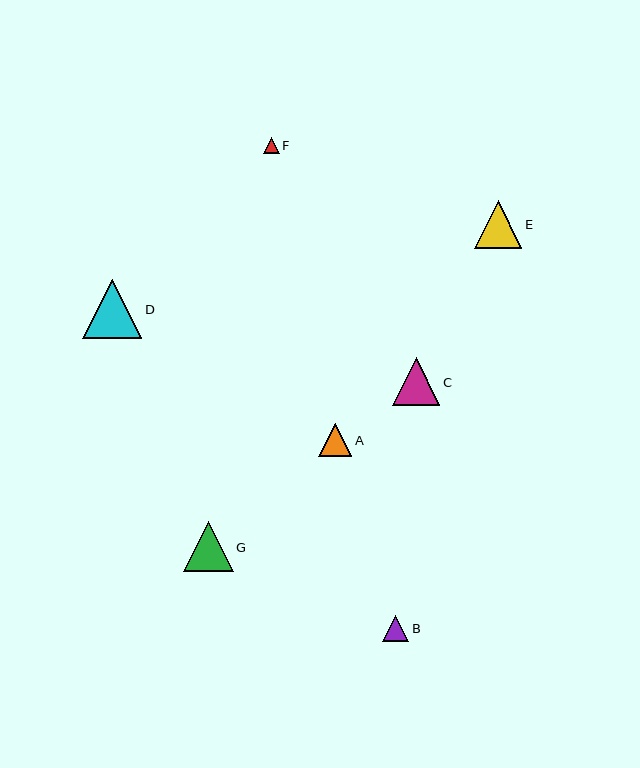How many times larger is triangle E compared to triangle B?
Triangle E is approximately 1.8 times the size of triangle B.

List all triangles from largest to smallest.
From largest to smallest: D, G, E, C, A, B, F.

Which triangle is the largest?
Triangle D is the largest with a size of approximately 60 pixels.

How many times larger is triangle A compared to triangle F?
Triangle A is approximately 2.1 times the size of triangle F.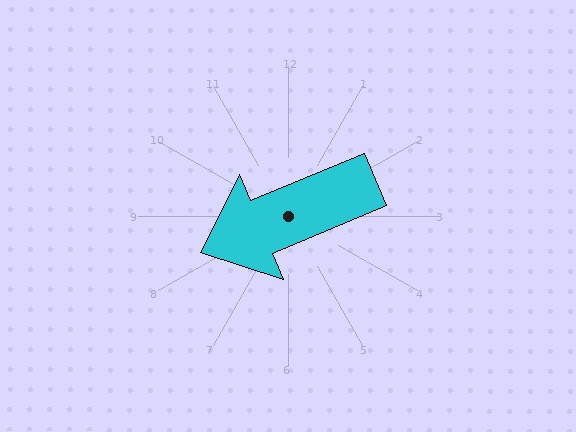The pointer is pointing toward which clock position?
Roughly 8 o'clock.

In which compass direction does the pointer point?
Southwest.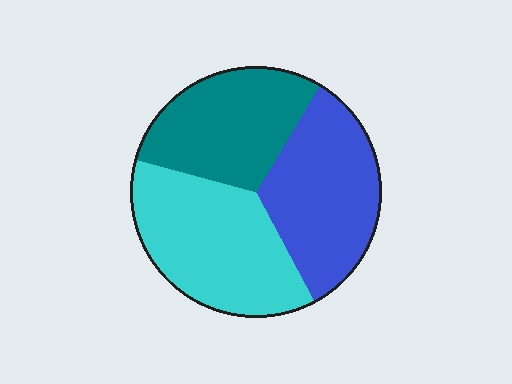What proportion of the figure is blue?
Blue takes up about one third (1/3) of the figure.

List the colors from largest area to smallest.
From largest to smallest: cyan, blue, teal.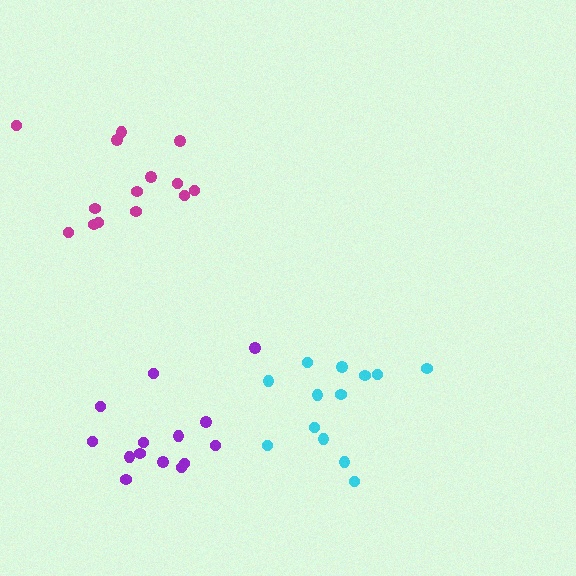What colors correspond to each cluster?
The clusters are colored: cyan, magenta, purple.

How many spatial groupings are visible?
There are 3 spatial groupings.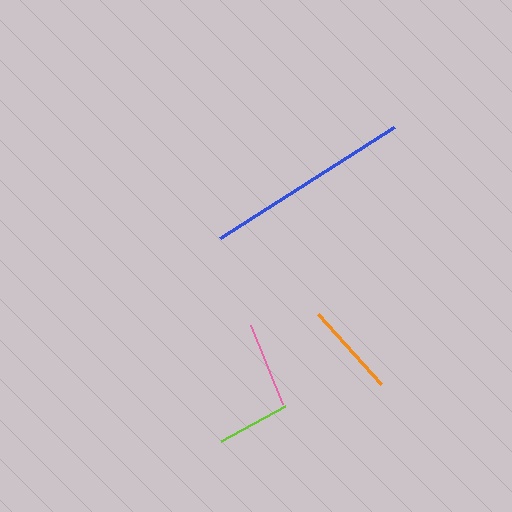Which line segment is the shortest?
The lime line is the shortest at approximately 73 pixels.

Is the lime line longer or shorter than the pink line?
The pink line is longer than the lime line.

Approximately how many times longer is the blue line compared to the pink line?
The blue line is approximately 2.4 times the length of the pink line.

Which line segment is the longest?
The blue line is the longest at approximately 207 pixels.